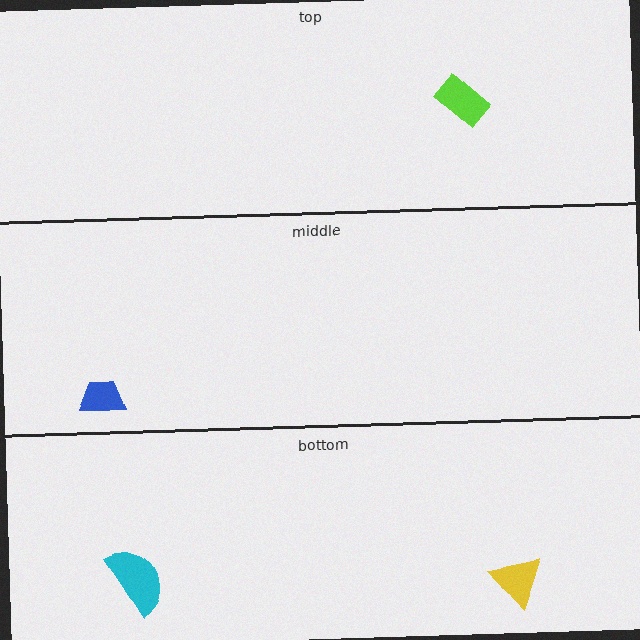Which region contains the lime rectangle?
The top region.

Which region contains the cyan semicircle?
The bottom region.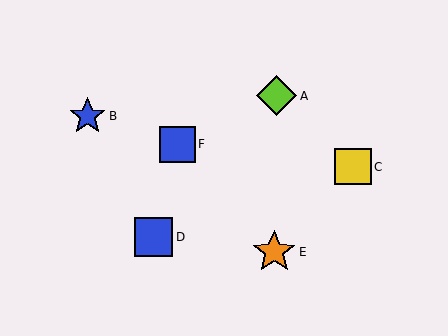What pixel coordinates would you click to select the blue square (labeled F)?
Click at (177, 144) to select the blue square F.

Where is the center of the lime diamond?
The center of the lime diamond is at (277, 96).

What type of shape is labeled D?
Shape D is a blue square.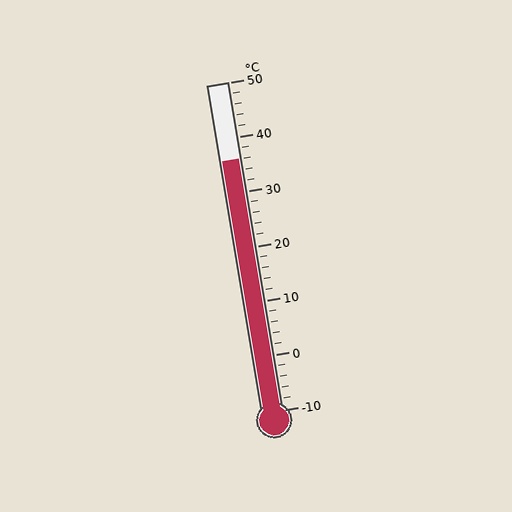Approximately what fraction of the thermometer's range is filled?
The thermometer is filled to approximately 75% of its range.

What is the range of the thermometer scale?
The thermometer scale ranges from -10°C to 50°C.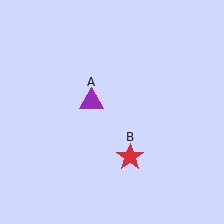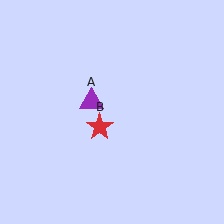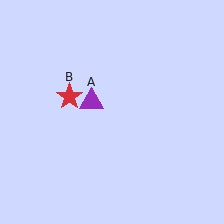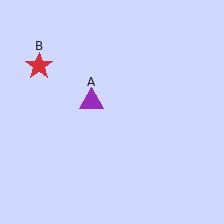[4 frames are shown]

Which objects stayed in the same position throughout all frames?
Purple triangle (object A) remained stationary.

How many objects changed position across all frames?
1 object changed position: red star (object B).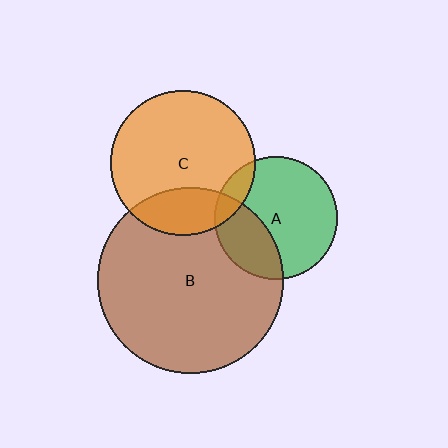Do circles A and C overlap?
Yes.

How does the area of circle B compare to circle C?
Approximately 1.6 times.